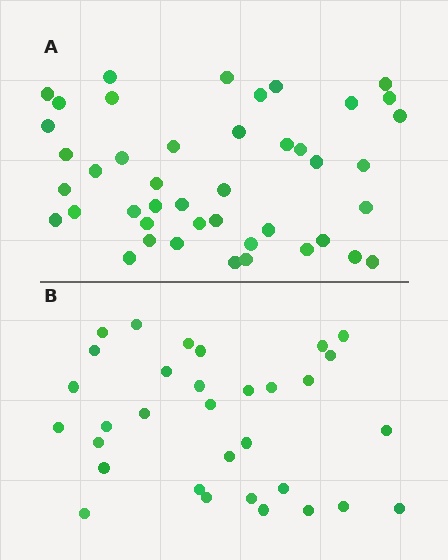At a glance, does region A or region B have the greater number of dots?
Region A (the top region) has more dots.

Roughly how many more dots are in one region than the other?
Region A has roughly 12 or so more dots than region B.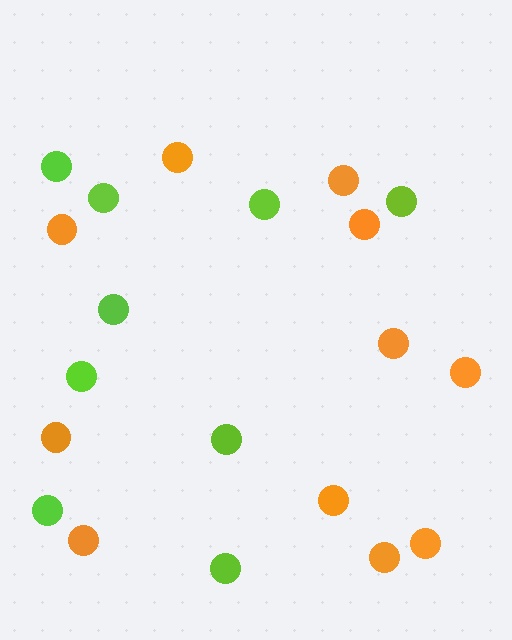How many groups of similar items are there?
There are 2 groups: one group of lime circles (9) and one group of orange circles (11).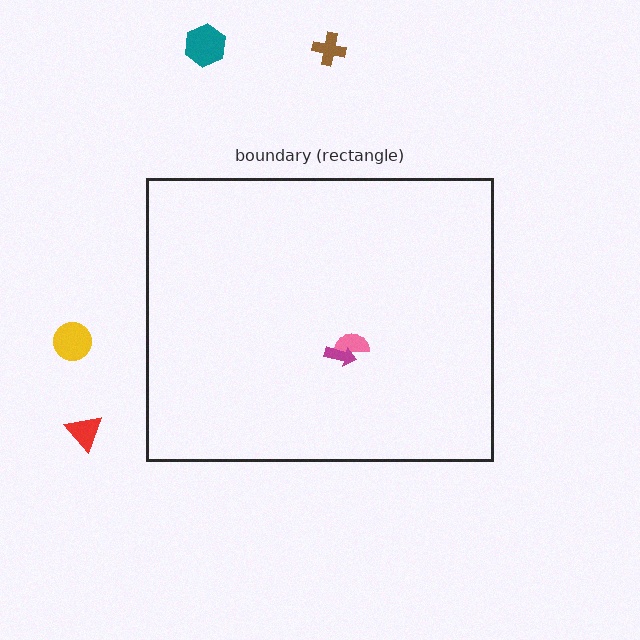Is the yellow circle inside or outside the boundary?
Outside.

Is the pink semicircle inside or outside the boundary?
Inside.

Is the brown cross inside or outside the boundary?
Outside.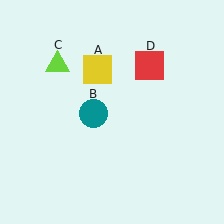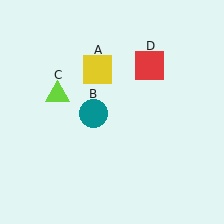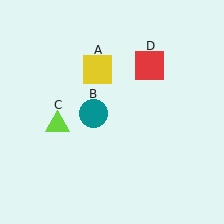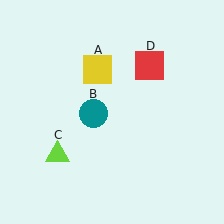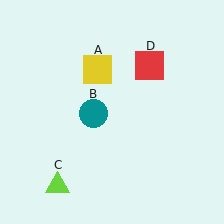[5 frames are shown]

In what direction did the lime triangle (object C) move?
The lime triangle (object C) moved down.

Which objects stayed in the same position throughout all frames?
Yellow square (object A) and teal circle (object B) and red square (object D) remained stationary.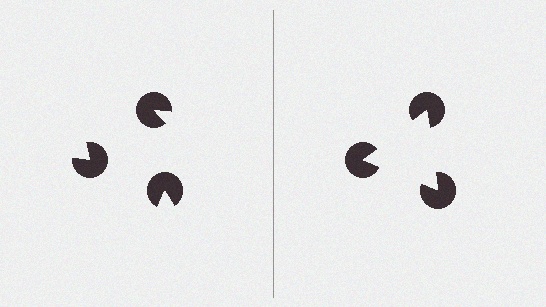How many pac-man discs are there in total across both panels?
6 — 3 on each side.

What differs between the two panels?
The pac-man discs are positioned identically on both sides; only the wedge orientations differ. On the right they align to a triangle; on the left they are misaligned.